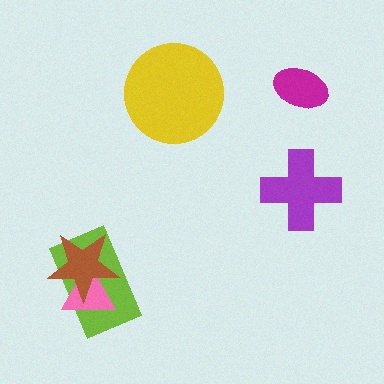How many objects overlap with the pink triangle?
2 objects overlap with the pink triangle.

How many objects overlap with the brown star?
2 objects overlap with the brown star.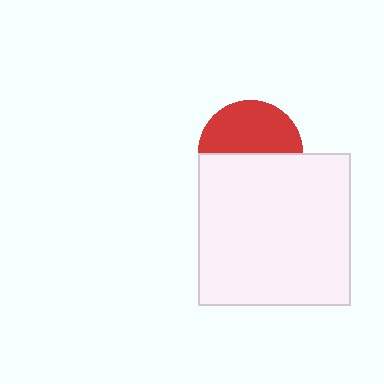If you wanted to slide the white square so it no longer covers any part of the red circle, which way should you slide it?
Slide it down — that is the most direct way to separate the two shapes.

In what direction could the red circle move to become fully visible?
The red circle could move up. That would shift it out from behind the white square entirely.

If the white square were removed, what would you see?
You would see the complete red circle.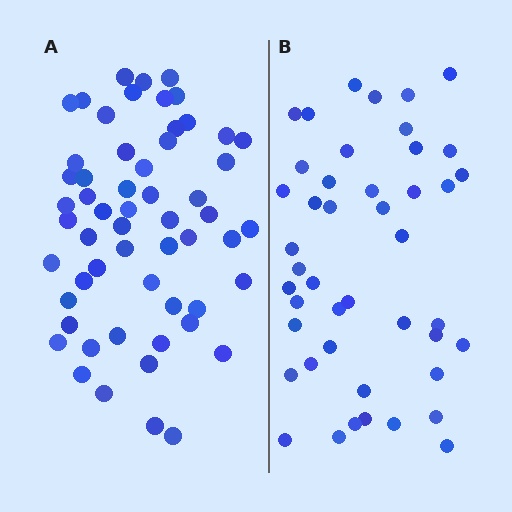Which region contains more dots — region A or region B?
Region A (the left region) has more dots.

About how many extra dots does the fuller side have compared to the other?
Region A has roughly 12 or so more dots than region B.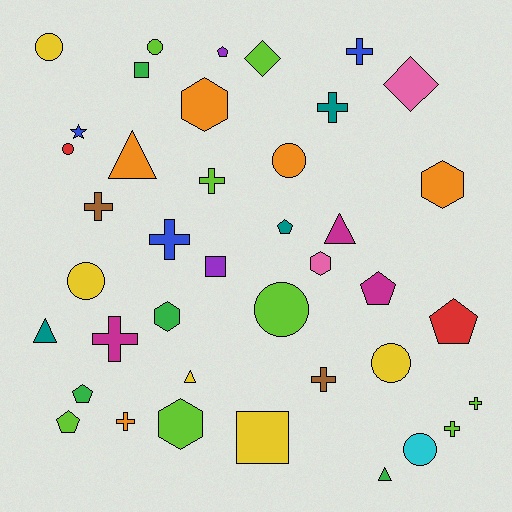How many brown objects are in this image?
There are 2 brown objects.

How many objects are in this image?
There are 40 objects.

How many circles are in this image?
There are 8 circles.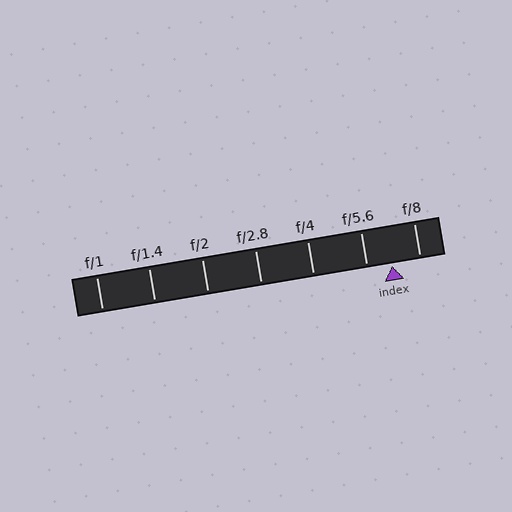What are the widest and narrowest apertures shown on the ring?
The widest aperture shown is f/1 and the narrowest is f/8.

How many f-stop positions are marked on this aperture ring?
There are 7 f-stop positions marked.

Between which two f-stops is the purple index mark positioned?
The index mark is between f/5.6 and f/8.